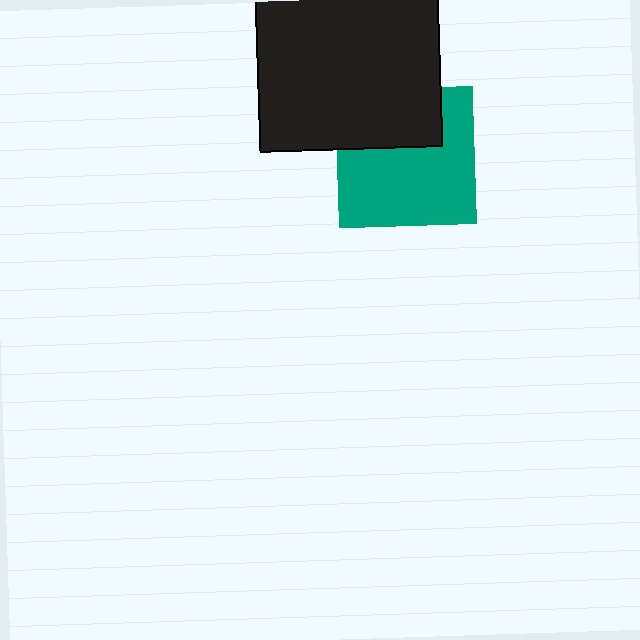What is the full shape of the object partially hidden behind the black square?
The partially hidden object is a teal square.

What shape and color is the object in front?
The object in front is a black square.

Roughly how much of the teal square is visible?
Most of it is visible (roughly 66%).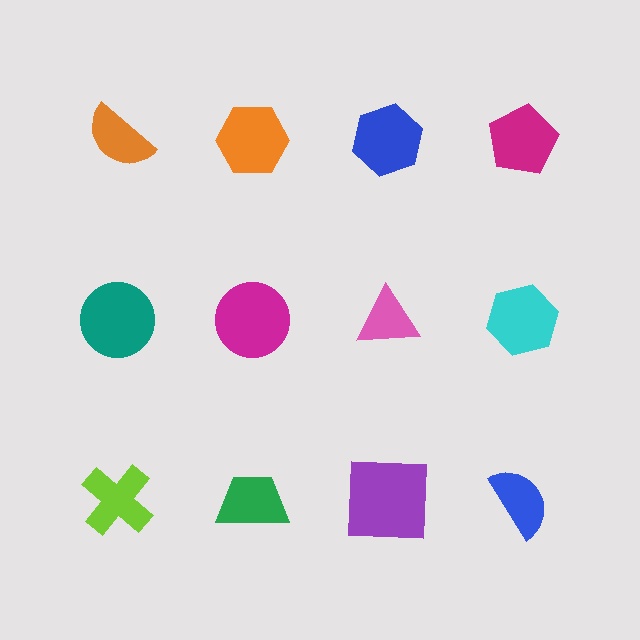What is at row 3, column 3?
A purple square.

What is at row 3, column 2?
A green trapezoid.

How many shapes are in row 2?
4 shapes.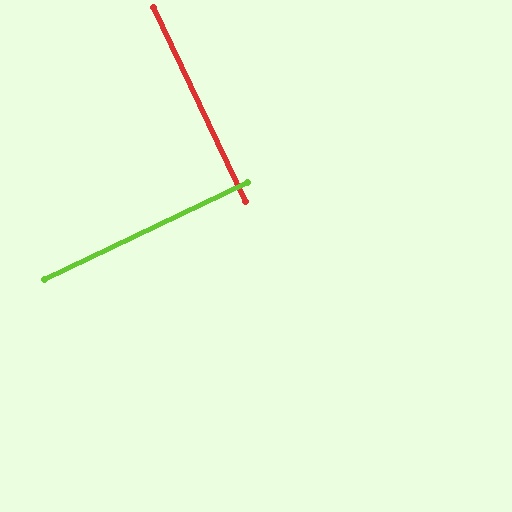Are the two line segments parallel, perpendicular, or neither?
Perpendicular — they meet at approximately 90°.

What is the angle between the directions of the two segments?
Approximately 90 degrees.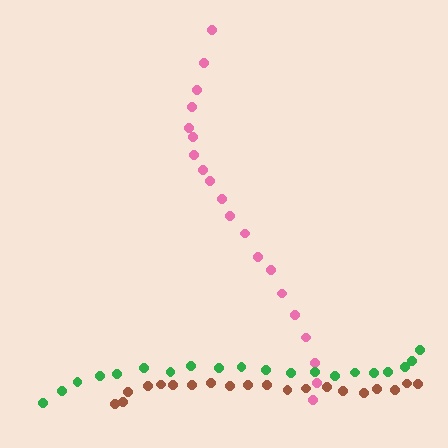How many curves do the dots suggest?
There are 3 distinct paths.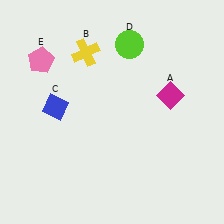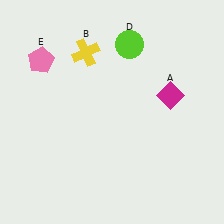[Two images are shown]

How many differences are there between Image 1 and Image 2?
There is 1 difference between the two images.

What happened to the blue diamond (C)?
The blue diamond (C) was removed in Image 2. It was in the top-left area of Image 1.